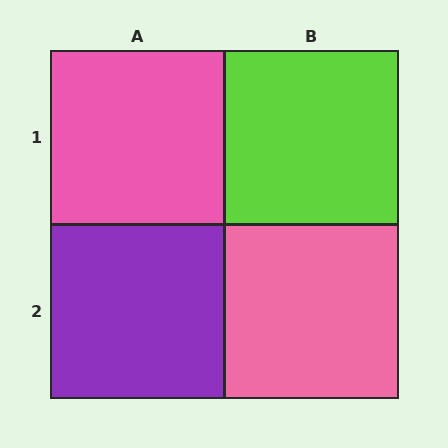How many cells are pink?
2 cells are pink.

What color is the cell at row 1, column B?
Lime.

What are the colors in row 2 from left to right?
Purple, pink.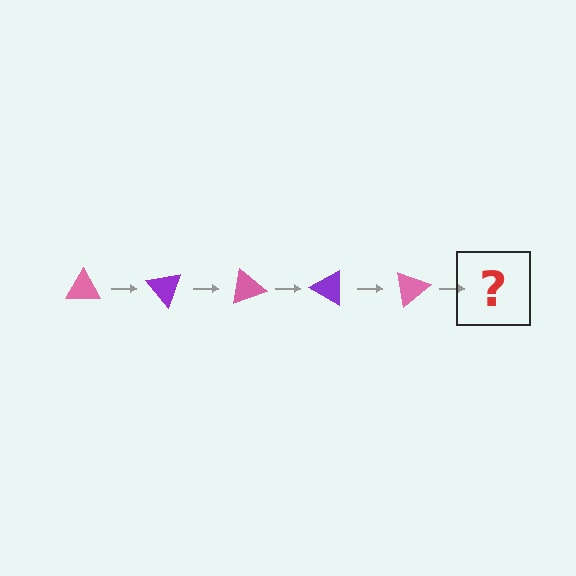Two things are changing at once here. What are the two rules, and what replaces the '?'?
The two rules are that it rotates 50 degrees each step and the color cycles through pink and purple. The '?' should be a purple triangle, rotated 250 degrees from the start.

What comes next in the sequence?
The next element should be a purple triangle, rotated 250 degrees from the start.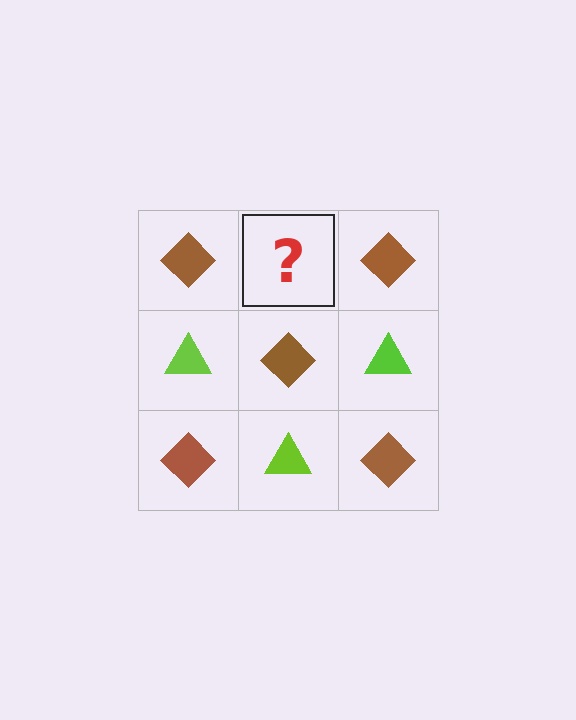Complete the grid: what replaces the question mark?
The question mark should be replaced with a lime triangle.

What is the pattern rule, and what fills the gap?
The rule is that it alternates brown diamond and lime triangle in a checkerboard pattern. The gap should be filled with a lime triangle.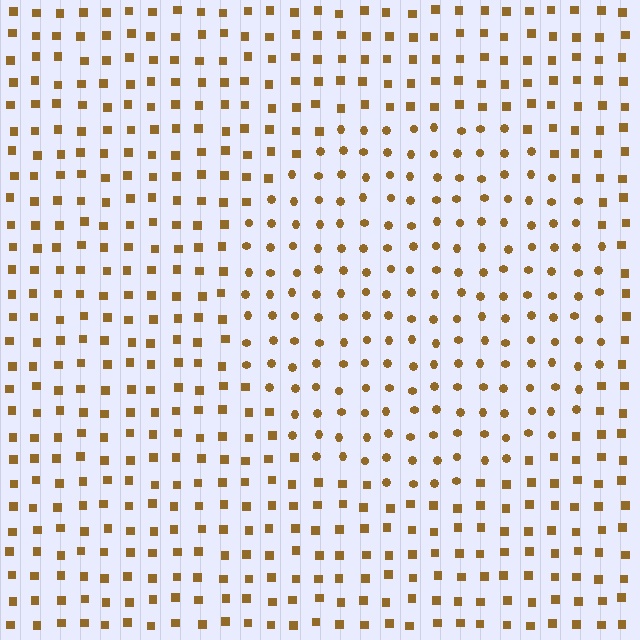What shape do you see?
I see a circle.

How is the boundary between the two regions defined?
The boundary is defined by a change in element shape: circles inside vs. squares outside. All elements share the same color and spacing.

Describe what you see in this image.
The image is filled with small brown elements arranged in a uniform grid. A circle-shaped region contains circles, while the surrounding area contains squares. The boundary is defined purely by the change in element shape.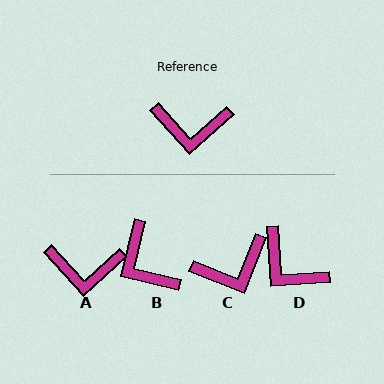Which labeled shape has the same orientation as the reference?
A.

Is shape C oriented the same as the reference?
No, it is off by about 27 degrees.